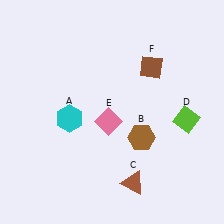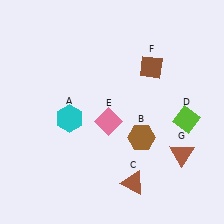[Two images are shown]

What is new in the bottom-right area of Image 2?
A brown triangle (G) was added in the bottom-right area of Image 2.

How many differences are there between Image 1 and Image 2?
There is 1 difference between the two images.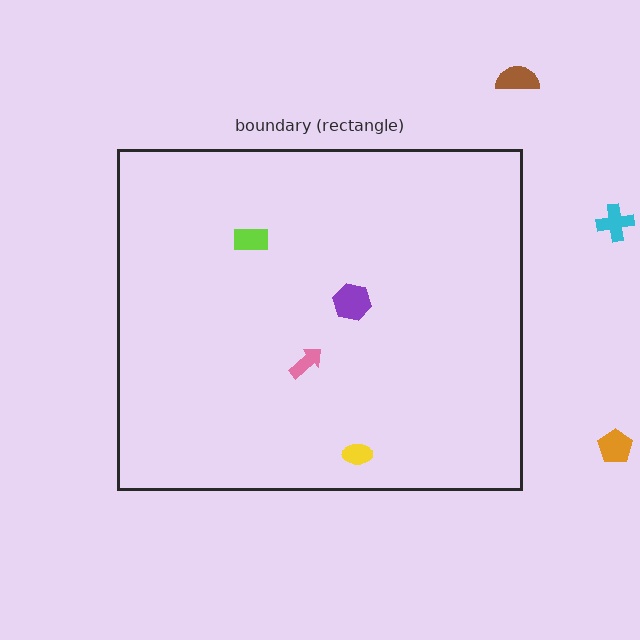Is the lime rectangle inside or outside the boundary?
Inside.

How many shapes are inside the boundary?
4 inside, 3 outside.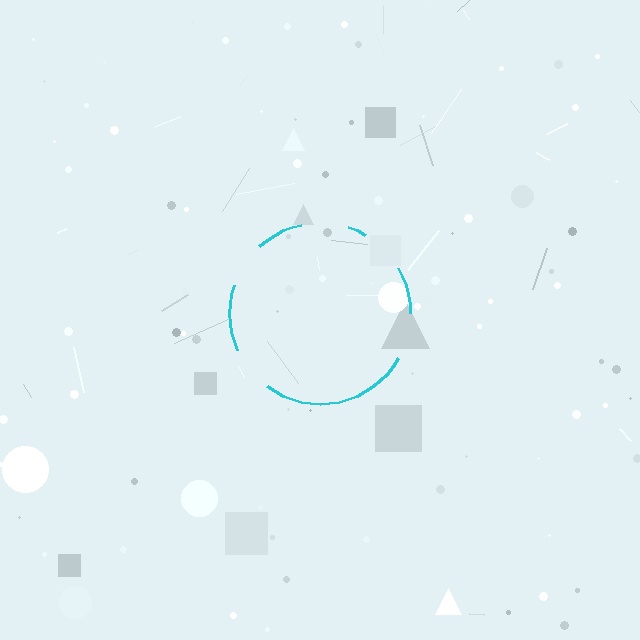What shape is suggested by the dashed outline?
The dashed outline suggests a circle.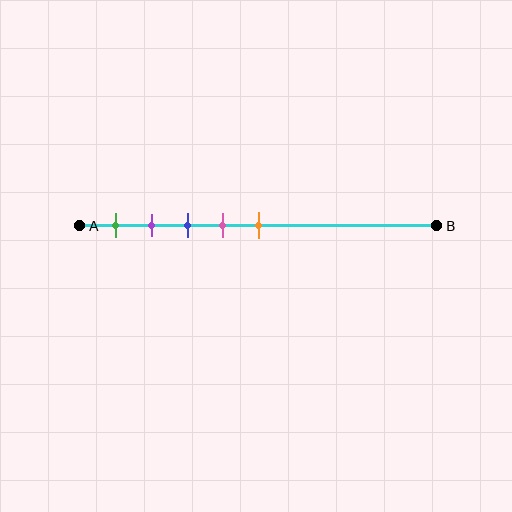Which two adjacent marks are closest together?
The purple and blue marks are the closest adjacent pair.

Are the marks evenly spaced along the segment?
Yes, the marks are approximately evenly spaced.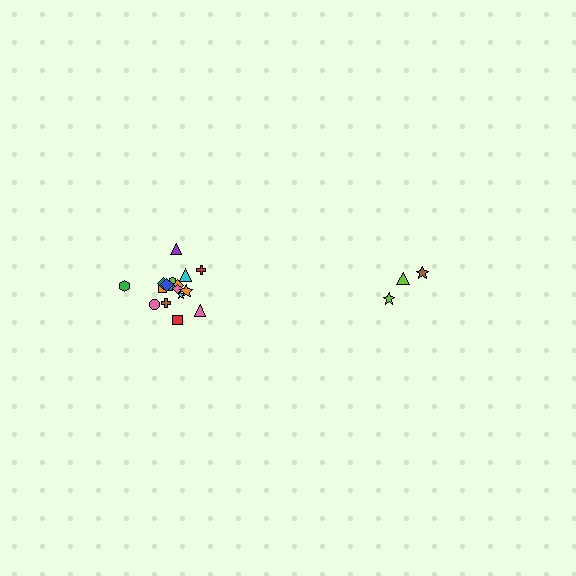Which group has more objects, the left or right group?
The left group.